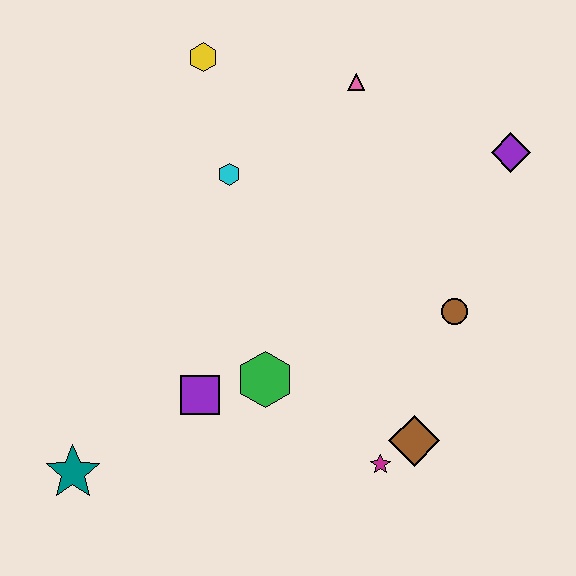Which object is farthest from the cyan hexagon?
The teal star is farthest from the cyan hexagon.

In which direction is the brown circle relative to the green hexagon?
The brown circle is to the right of the green hexagon.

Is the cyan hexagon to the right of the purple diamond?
No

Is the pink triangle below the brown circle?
No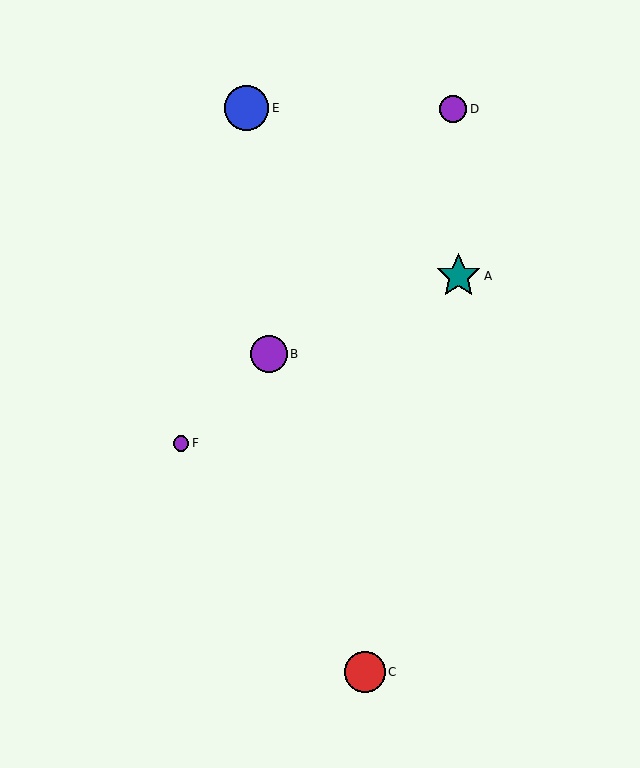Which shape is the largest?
The teal star (labeled A) is the largest.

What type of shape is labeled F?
Shape F is a purple circle.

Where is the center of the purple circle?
The center of the purple circle is at (181, 443).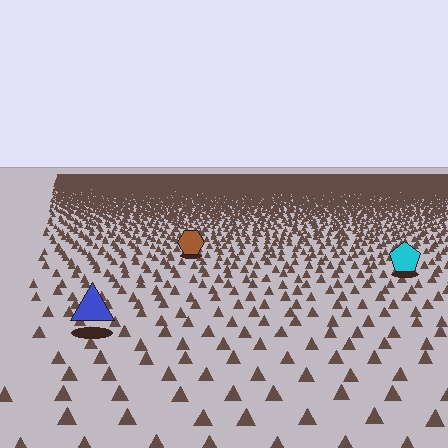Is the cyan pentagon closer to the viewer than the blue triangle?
No. The blue triangle is closer — you can tell from the texture gradient: the ground texture is coarser near it.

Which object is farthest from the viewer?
The brown hexagon is farthest from the viewer. It appears smaller and the ground texture around it is denser.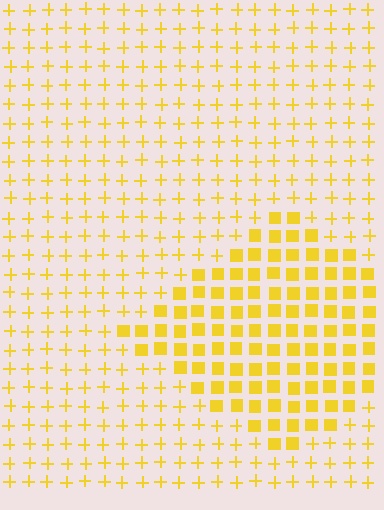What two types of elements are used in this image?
The image uses squares inside the diamond region and plus signs outside it.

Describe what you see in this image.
The image is filled with small yellow elements arranged in a uniform grid. A diamond-shaped region contains squares, while the surrounding area contains plus signs. The boundary is defined purely by the change in element shape.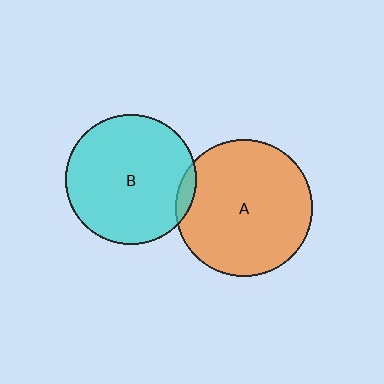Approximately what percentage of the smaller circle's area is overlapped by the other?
Approximately 5%.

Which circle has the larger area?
Circle A (orange).